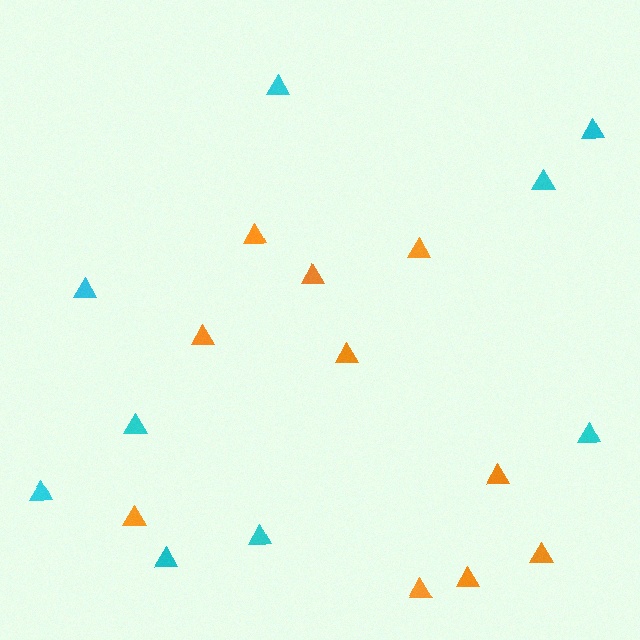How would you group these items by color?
There are 2 groups: one group of orange triangles (10) and one group of cyan triangles (9).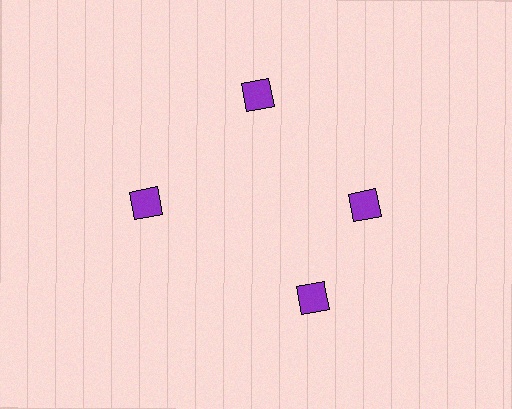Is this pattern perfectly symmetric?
No. The 4 purple squares are arranged in a ring, but one element near the 6 o'clock position is rotated out of alignment along the ring, breaking the 4-fold rotational symmetry.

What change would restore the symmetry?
The symmetry would be restored by rotating it back into even spacing with its neighbors so that all 4 squares sit at equal angles and equal distance from the center.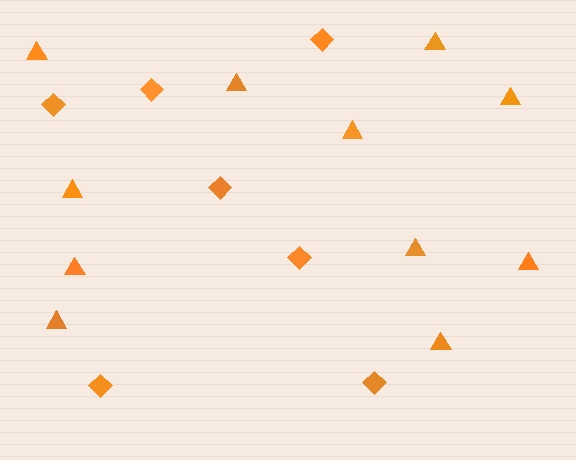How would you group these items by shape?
There are 2 groups: one group of diamonds (7) and one group of triangles (11).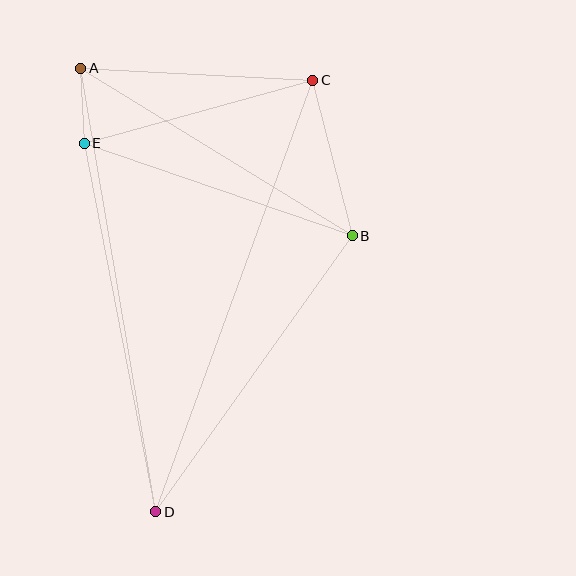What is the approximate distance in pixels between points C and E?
The distance between C and E is approximately 237 pixels.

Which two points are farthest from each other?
Points C and D are farthest from each other.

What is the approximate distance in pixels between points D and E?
The distance between D and E is approximately 376 pixels.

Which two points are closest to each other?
Points A and E are closest to each other.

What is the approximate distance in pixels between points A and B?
The distance between A and B is approximately 319 pixels.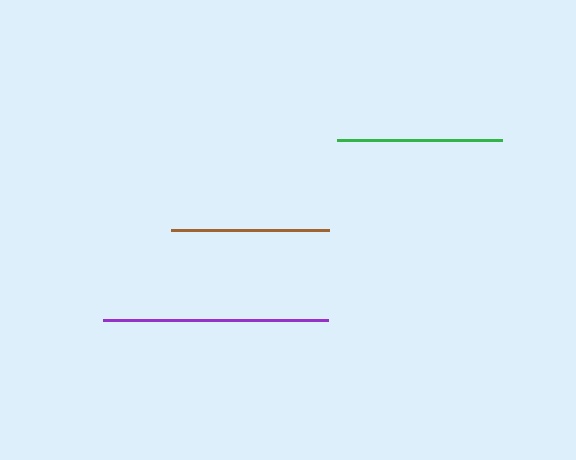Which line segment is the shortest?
The brown line is the shortest at approximately 158 pixels.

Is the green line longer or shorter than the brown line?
The green line is longer than the brown line.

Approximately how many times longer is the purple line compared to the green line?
The purple line is approximately 1.4 times the length of the green line.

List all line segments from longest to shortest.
From longest to shortest: purple, green, brown.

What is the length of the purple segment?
The purple segment is approximately 225 pixels long.